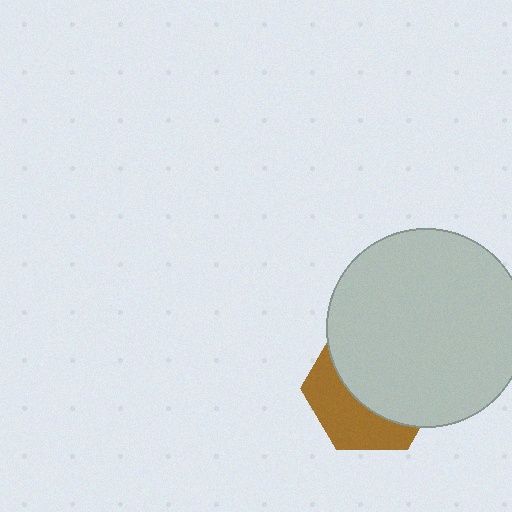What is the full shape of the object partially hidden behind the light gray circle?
The partially hidden object is a brown hexagon.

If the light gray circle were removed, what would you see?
You would see the complete brown hexagon.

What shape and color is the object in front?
The object in front is a light gray circle.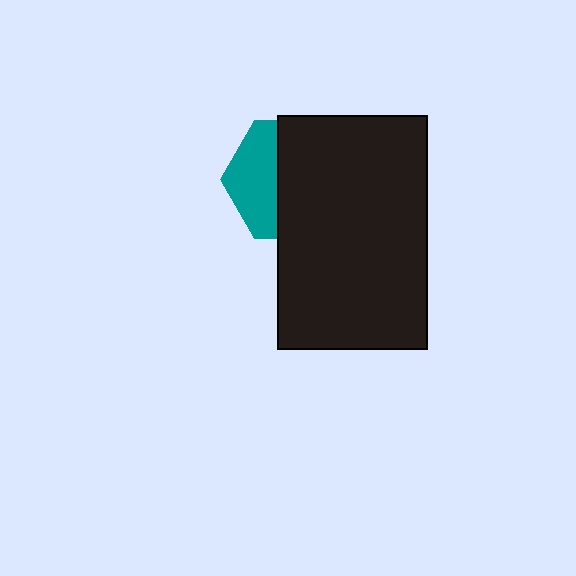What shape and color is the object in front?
The object in front is a black rectangle.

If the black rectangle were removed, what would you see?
You would see the complete teal hexagon.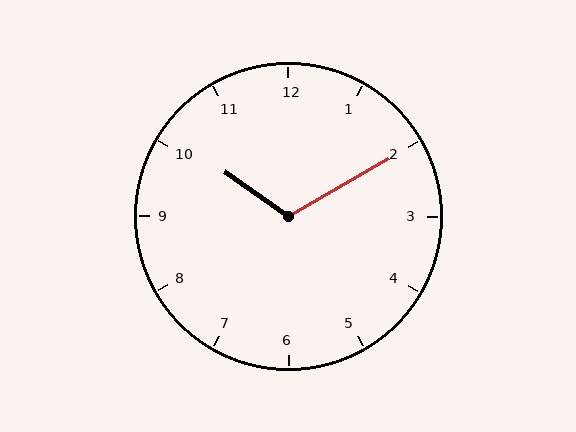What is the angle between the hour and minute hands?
Approximately 115 degrees.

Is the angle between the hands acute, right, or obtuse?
It is obtuse.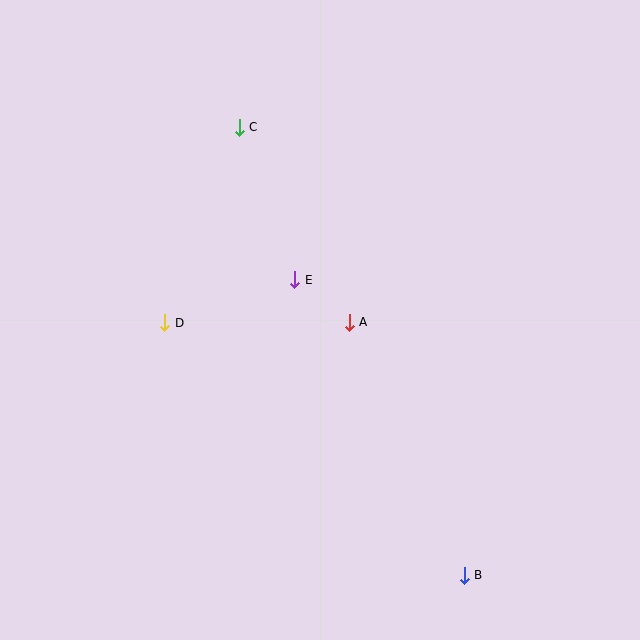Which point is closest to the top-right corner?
Point C is closest to the top-right corner.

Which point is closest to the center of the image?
Point A at (349, 322) is closest to the center.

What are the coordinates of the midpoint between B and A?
The midpoint between B and A is at (407, 449).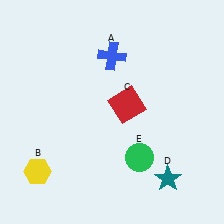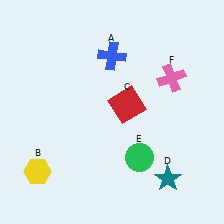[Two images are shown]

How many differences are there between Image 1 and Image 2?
There is 1 difference between the two images.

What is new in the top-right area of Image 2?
A pink cross (F) was added in the top-right area of Image 2.